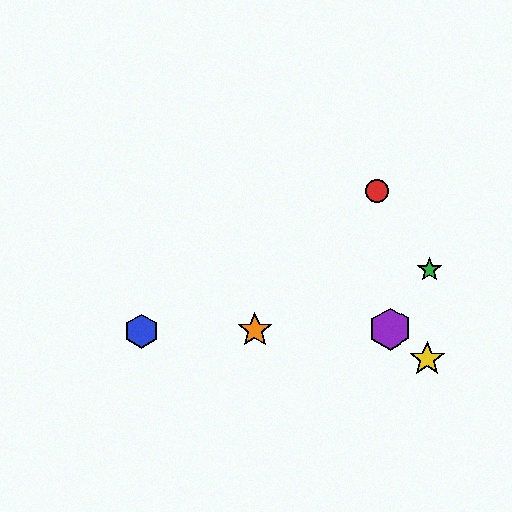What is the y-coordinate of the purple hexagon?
The purple hexagon is at y≈329.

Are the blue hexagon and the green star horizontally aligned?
No, the blue hexagon is at y≈331 and the green star is at y≈270.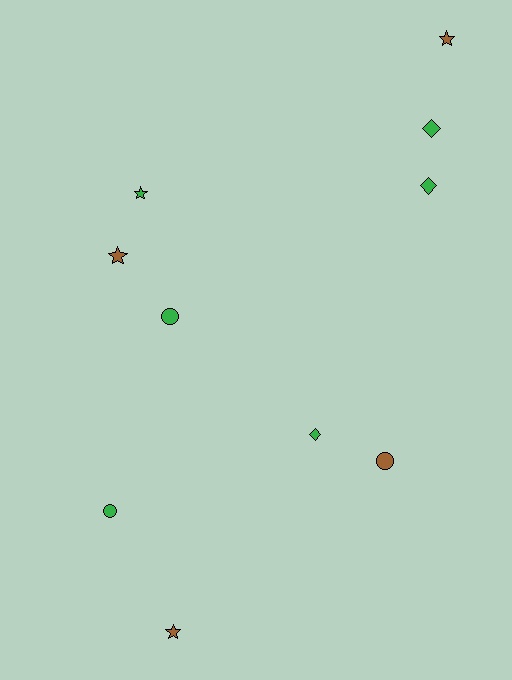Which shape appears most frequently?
Star, with 4 objects.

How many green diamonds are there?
There are 3 green diamonds.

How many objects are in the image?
There are 10 objects.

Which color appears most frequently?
Green, with 6 objects.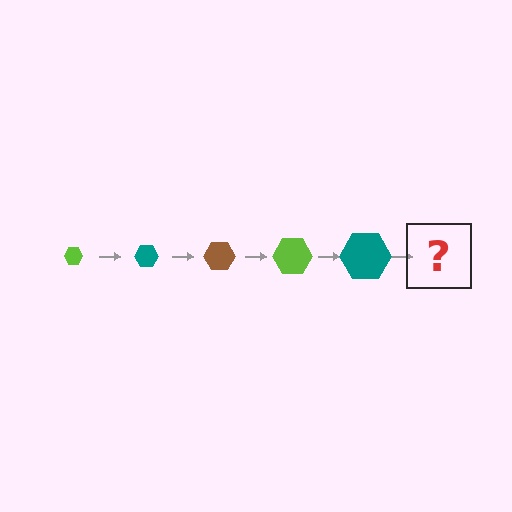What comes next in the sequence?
The next element should be a brown hexagon, larger than the previous one.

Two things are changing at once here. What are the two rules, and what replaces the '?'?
The two rules are that the hexagon grows larger each step and the color cycles through lime, teal, and brown. The '?' should be a brown hexagon, larger than the previous one.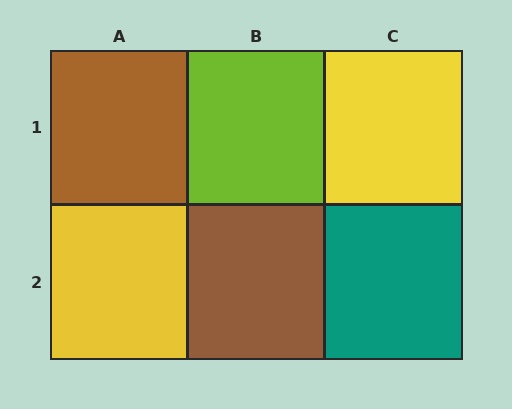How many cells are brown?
2 cells are brown.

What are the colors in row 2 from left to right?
Yellow, brown, teal.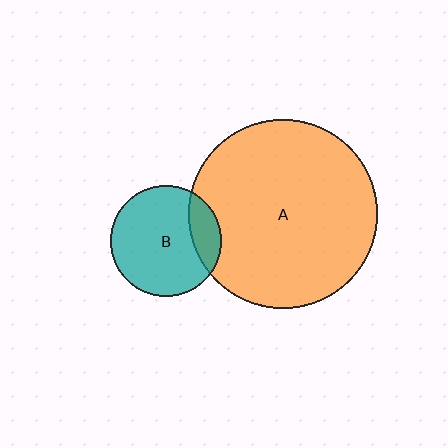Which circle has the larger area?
Circle A (orange).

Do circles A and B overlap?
Yes.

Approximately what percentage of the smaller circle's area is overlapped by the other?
Approximately 20%.